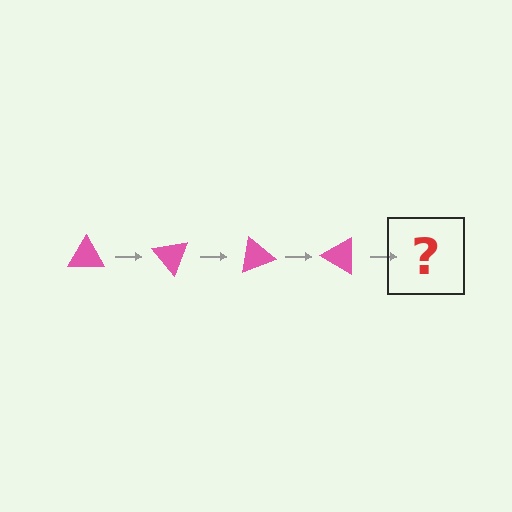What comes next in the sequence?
The next element should be a pink triangle rotated 200 degrees.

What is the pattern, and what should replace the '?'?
The pattern is that the triangle rotates 50 degrees each step. The '?' should be a pink triangle rotated 200 degrees.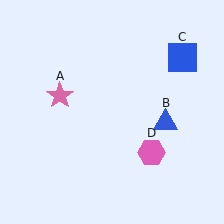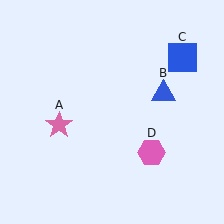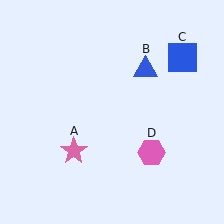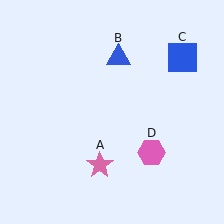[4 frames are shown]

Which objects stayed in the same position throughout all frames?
Blue square (object C) and pink hexagon (object D) remained stationary.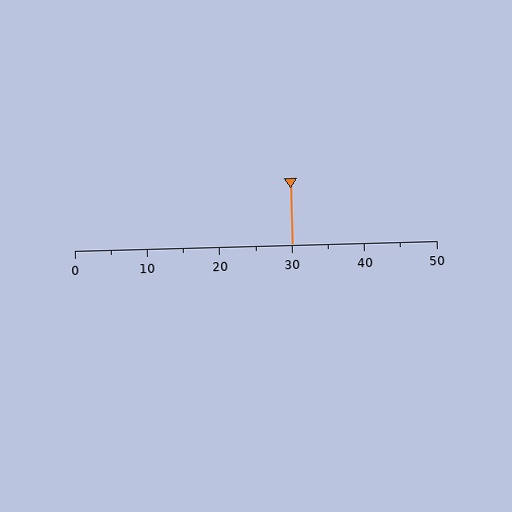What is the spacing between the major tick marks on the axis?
The major ticks are spaced 10 apart.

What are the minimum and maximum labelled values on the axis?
The axis runs from 0 to 50.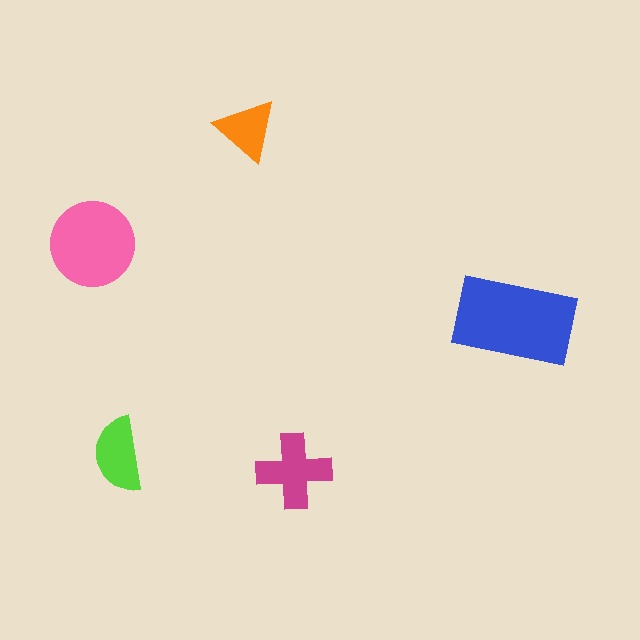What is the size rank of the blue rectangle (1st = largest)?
1st.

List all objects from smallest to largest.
The orange triangle, the lime semicircle, the magenta cross, the pink circle, the blue rectangle.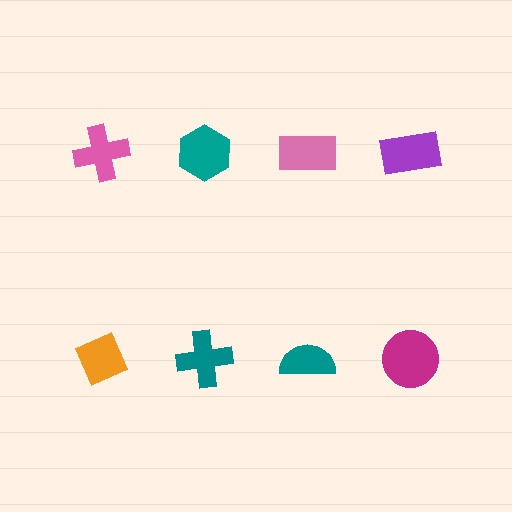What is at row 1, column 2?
A teal hexagon.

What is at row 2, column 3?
A teal semicircle.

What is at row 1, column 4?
A purple rectangle.